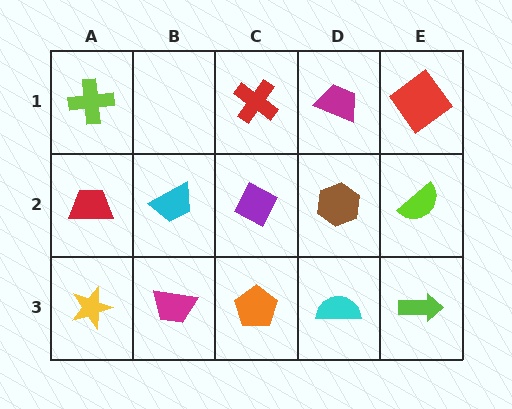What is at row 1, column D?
A magenta trapezoid.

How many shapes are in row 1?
4 shapes.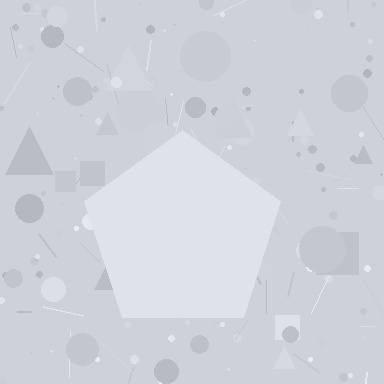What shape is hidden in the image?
A pentagon is hidden in the image.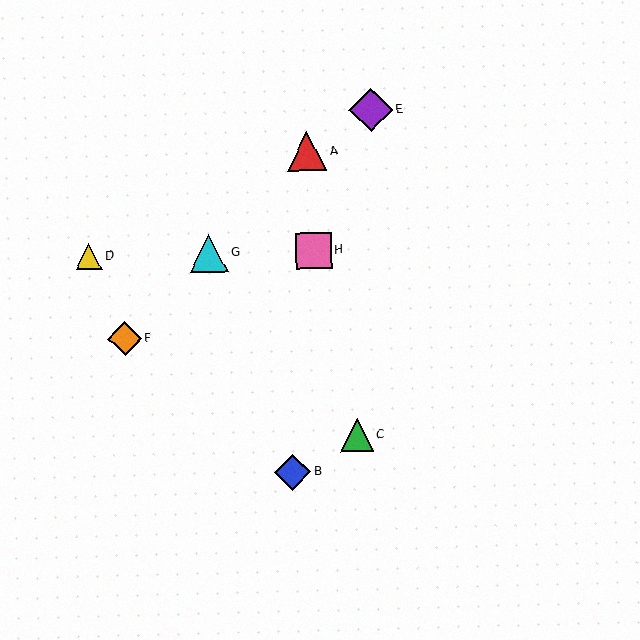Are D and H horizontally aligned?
Yes, both are at y≈257.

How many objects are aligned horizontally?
3 objects (D, G, H) are aligned horizontally.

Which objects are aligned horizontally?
Objects D, G, H are aligned horizontally.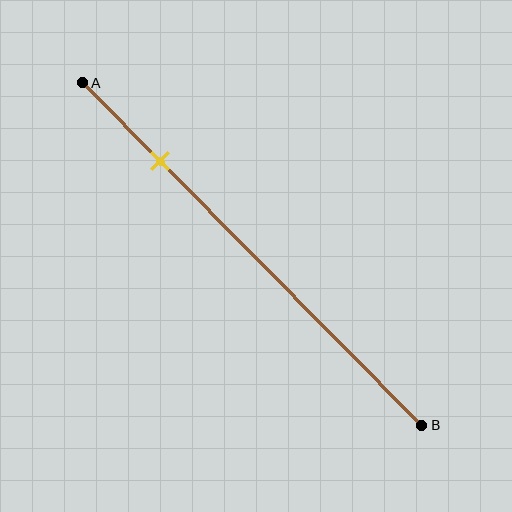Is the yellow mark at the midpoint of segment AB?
No, the mark is at about 25% from A, not at the 50% midpoint.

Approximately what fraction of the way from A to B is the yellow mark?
The yellow mark is approximately 25% of the way from A to B.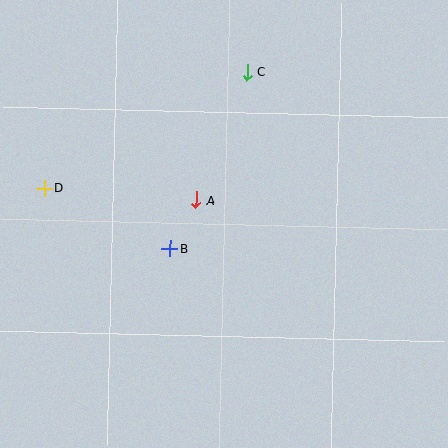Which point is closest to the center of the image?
Point A at (196, 200) is closest to the center.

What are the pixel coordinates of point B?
Point B is at (170, 249).